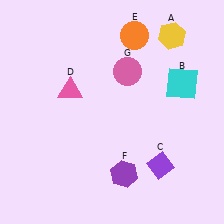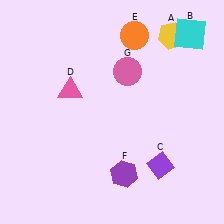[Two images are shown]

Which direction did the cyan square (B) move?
The cyan square (B) moved up.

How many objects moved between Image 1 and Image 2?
1 object moved between the two images.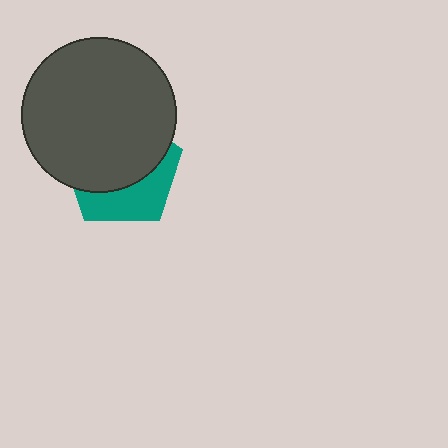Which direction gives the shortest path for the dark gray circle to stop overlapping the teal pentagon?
Moving up gives the shortest separation.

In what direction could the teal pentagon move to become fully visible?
The teal pentagon could move down. That would shift it out from behind the dark gray circle entirely.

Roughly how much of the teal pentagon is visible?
A small part of it is visible (roughly 37%).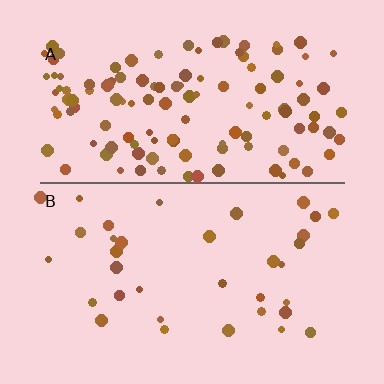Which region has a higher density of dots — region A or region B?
A (the top).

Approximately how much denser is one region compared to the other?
Approximately 3.5× — region A over region B.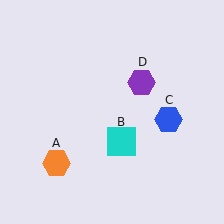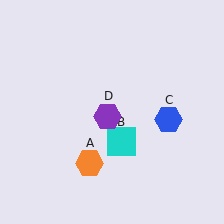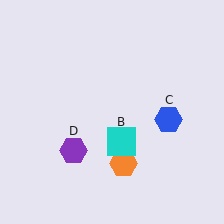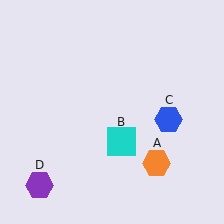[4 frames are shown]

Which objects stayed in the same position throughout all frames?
Cyan square (object B) and blue hexagon (object C) remained stationary.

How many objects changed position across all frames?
2 objects changed position: orange hexagon (object A), purple hexagon (object D).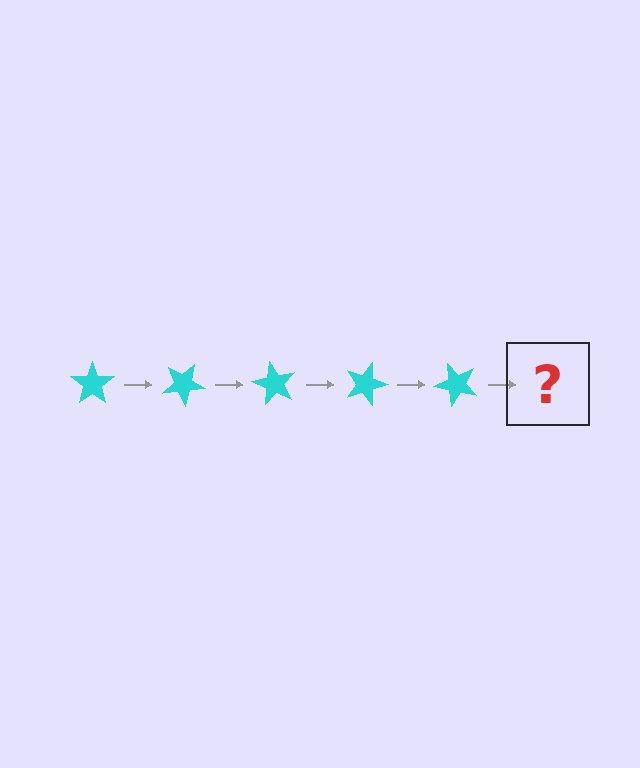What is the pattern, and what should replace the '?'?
The pattern is that the star rotates 30 degrees each step. The '?' should be a cyan star rotated 150 degrees.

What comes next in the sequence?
The next element should be a cyan star rotated 150 degrees.